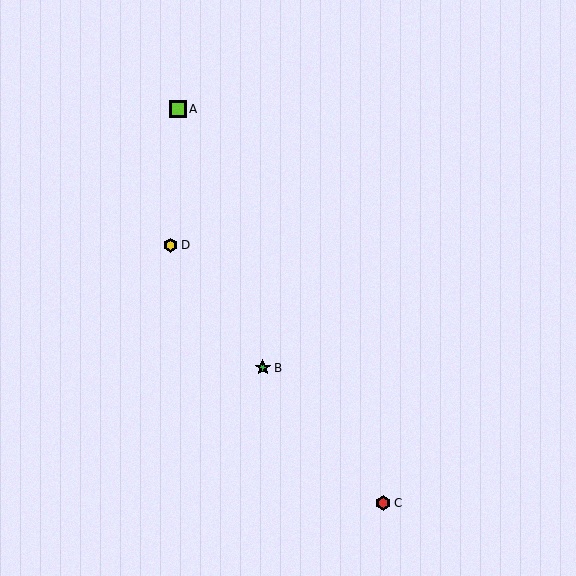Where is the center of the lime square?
The center of the lime square is at (178, 109).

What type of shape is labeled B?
Shape B is a green star.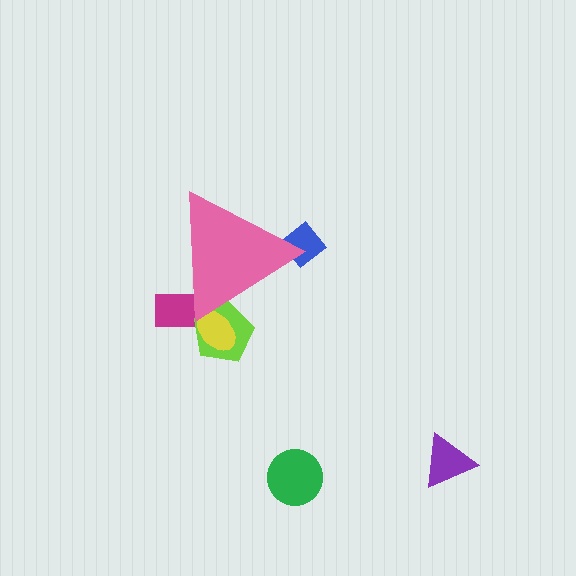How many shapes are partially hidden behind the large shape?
4 shapes are partially hidden.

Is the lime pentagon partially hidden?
Yes, the lime pentagon is partially hidden behind the pink triangle.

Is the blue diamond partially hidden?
Yes, the blue diamond is partially hidden behind the pink triangle.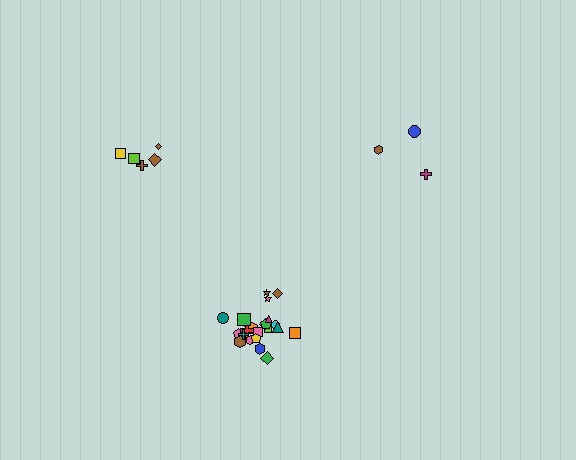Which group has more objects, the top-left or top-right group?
The top-left group.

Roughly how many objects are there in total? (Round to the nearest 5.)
Roughly 30 objects in total.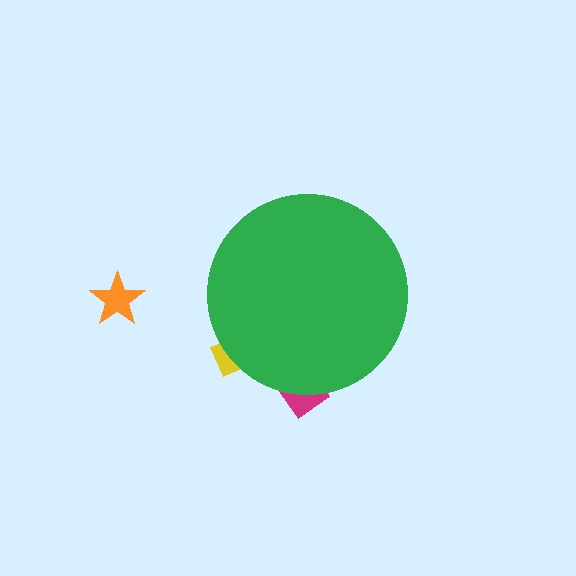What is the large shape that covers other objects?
A green circle.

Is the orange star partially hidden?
No, the orange star is fully visible.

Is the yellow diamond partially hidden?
Yes, the yellow diamond is partially hidden behind the green circle.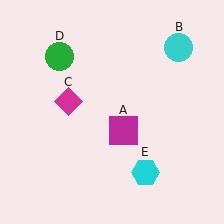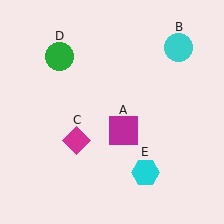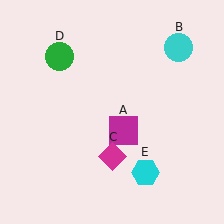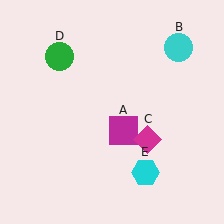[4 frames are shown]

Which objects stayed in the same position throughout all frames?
Magenta square (object A) and cyan circle (object B) and green circle (object D) and cyan hexagon (object E) remained stationary.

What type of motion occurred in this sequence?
The magenta diamond (object C) rotated counterclockwise around the center of the scene.